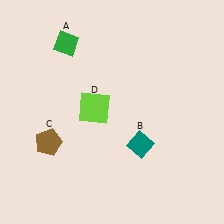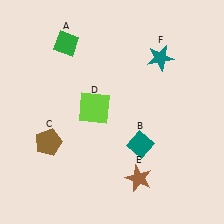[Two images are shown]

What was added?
A brown star (E), a teal star (F) were added in Image 2.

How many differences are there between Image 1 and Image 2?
There are 2 differences between the two images.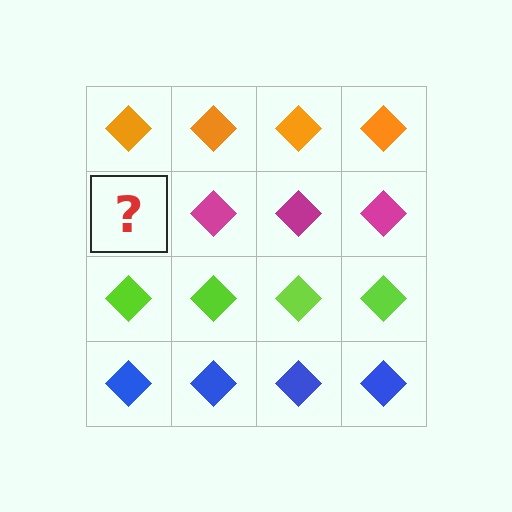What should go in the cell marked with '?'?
The missing cell should contain a magenta diamond.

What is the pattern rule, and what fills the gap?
The rule is that each row has a consistent color. The gap should be filled with a magenta diamond.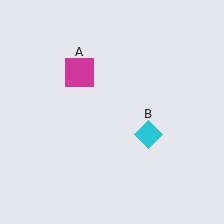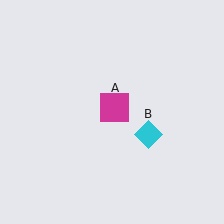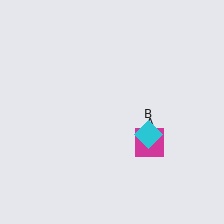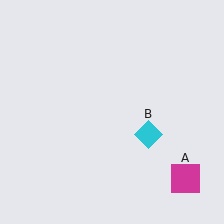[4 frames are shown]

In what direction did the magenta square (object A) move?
The magenta square (object A) moved down and to the right.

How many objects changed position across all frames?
1 object changed position: magenta square (object A).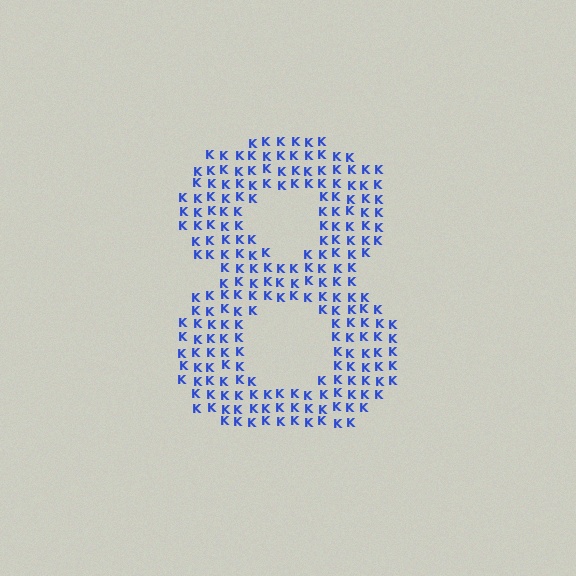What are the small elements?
The small elements are letter K's.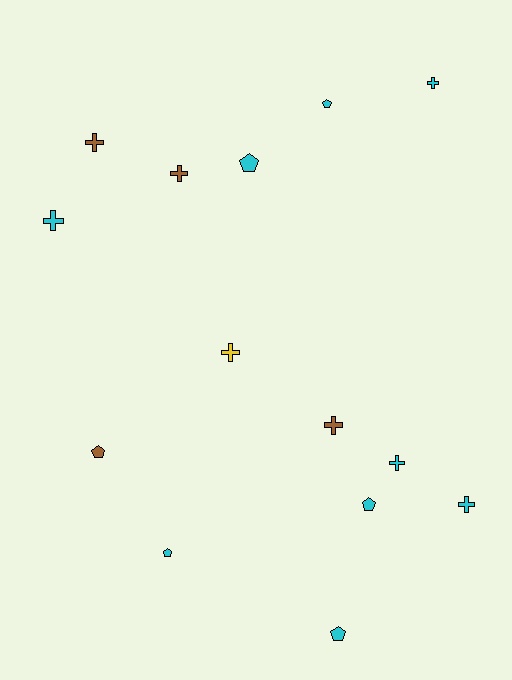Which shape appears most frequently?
Cross, with 8 objects.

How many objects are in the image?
There are 14 objects.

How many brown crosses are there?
There are 3 brown crosses.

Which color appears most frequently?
Cyan, with 9 objects.